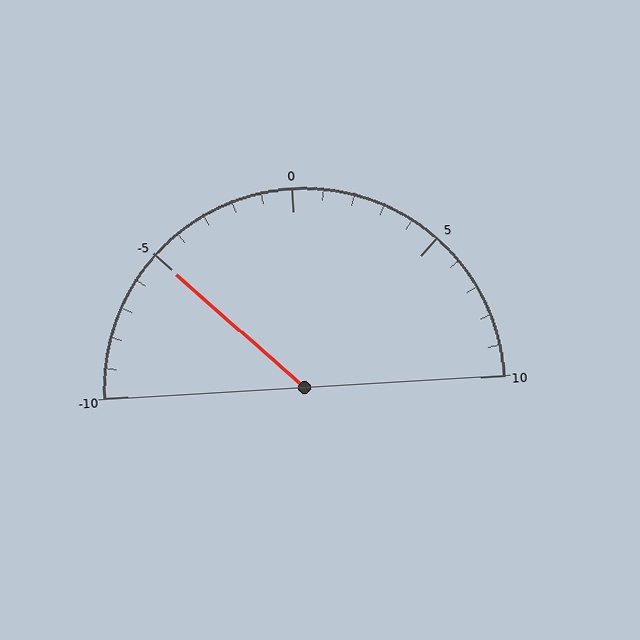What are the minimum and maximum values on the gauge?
The gauge ranges from -10 to 10.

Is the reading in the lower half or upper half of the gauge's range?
The reading is in the lower half of the range (-10 to 10).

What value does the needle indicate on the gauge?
The needle indicates approximately -5.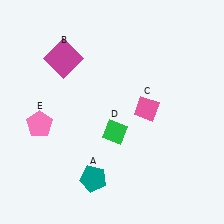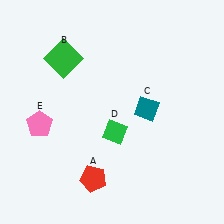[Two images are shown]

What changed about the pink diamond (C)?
In Image 1, C is pink. In Image 2, it changed to teal.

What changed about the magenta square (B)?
In Image 1, B is magenta. In Image 2, it changed to green.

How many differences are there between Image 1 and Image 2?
There are 3 differences between the two images.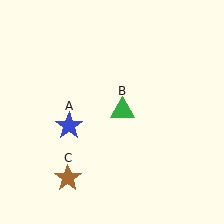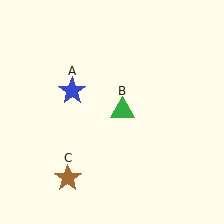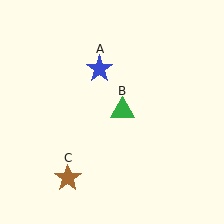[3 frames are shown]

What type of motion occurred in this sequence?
The blue star (object A) rotated clockwise around the center of the scene.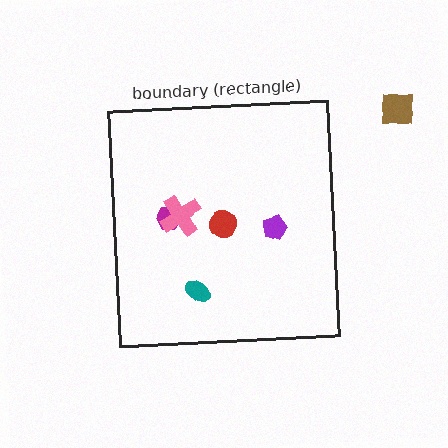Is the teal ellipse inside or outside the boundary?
Inside.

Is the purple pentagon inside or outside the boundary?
Inside.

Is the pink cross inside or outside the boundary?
Inside.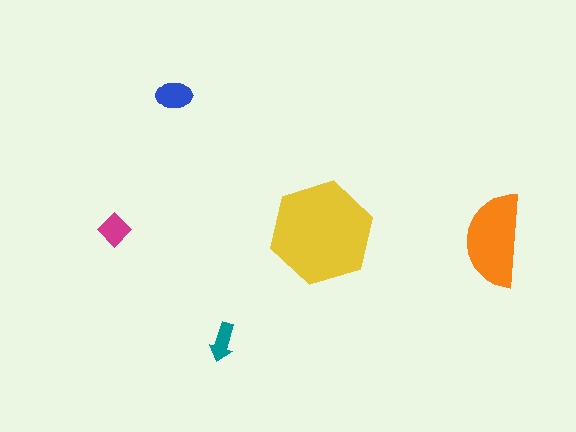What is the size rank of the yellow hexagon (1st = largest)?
1st.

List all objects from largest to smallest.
The yellow hexagon, the orange semicircle, the blue ellipse, the magenta diamond, the teal arrow.